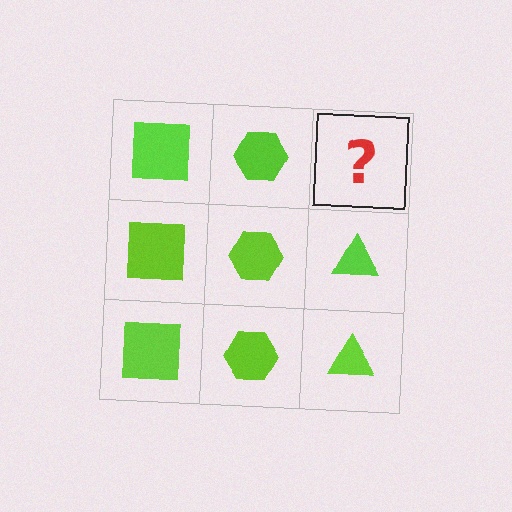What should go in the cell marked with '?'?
The missing cell should contain a lime triangle.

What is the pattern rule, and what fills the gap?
The rule is that each column has a consistent shape. The gap should be filled with a lime triangle.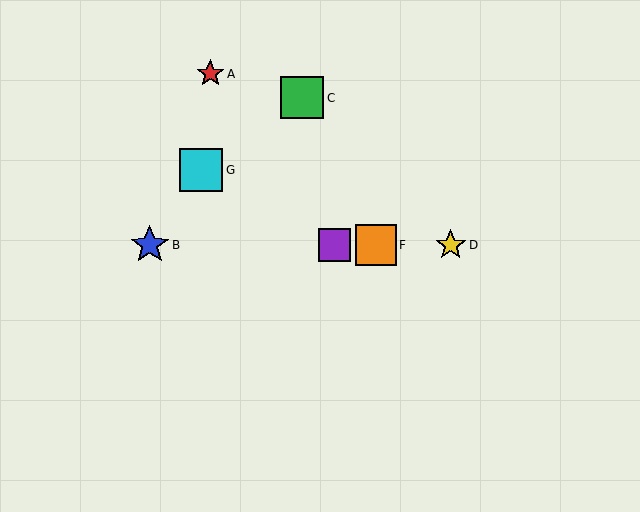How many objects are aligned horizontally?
4 objects (B, D, E, F) are aligned horizontally.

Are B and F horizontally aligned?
Yes, both are at y≈245.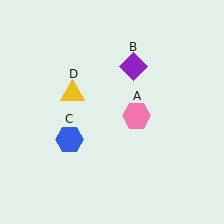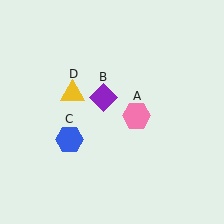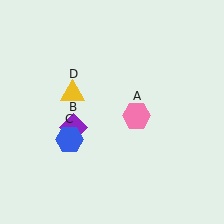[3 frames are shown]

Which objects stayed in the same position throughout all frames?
Pink hexagon (object A) and blue hexagon (object C) and yellow triangle (object D) remained stationary.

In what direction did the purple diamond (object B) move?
The purple diamond (object B) moved down and to the left.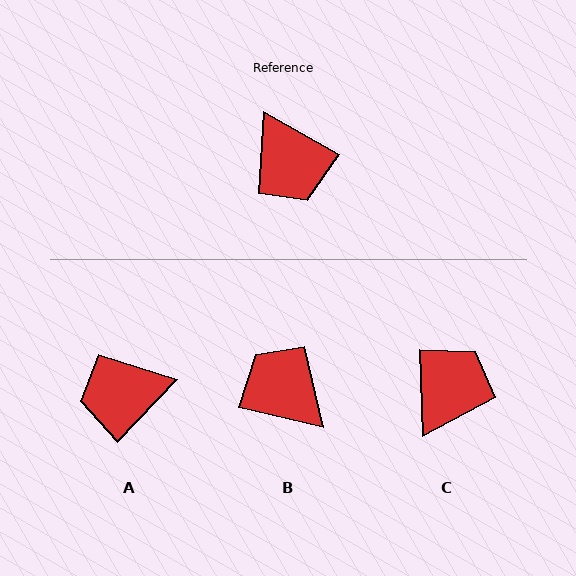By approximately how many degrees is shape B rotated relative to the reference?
Approximately 163 degrees clockwise.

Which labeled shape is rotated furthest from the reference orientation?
B, about 163 degrees away.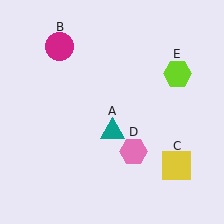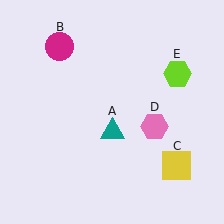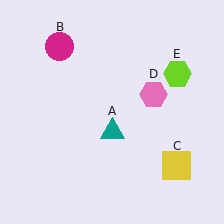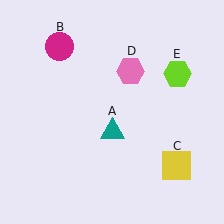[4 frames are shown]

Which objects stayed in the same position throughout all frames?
Teal triangle (object A) and magenta circle (object B) and yellow square (object C) and lime hexagon (object E) remained stationary.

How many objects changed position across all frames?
1 object changed position: pink hexagon (object D).